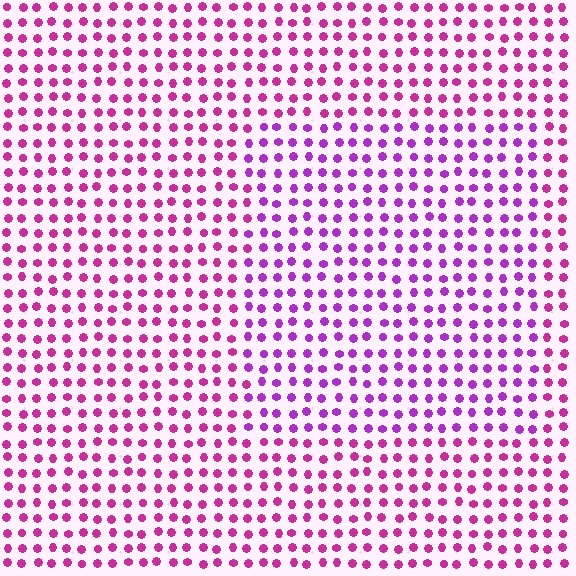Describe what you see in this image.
The image is filled with small magenta elements in a uniform arrangement. A rectangle-shaped region is visible where the elements are tinted to a slightly different hue, forming a subtle color boundary.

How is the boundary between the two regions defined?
The boundary is defined purely by a slight shift in hue (about 28 degrees). Spacing, size, and orientation are identical on both sides.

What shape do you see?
I see a rectangle.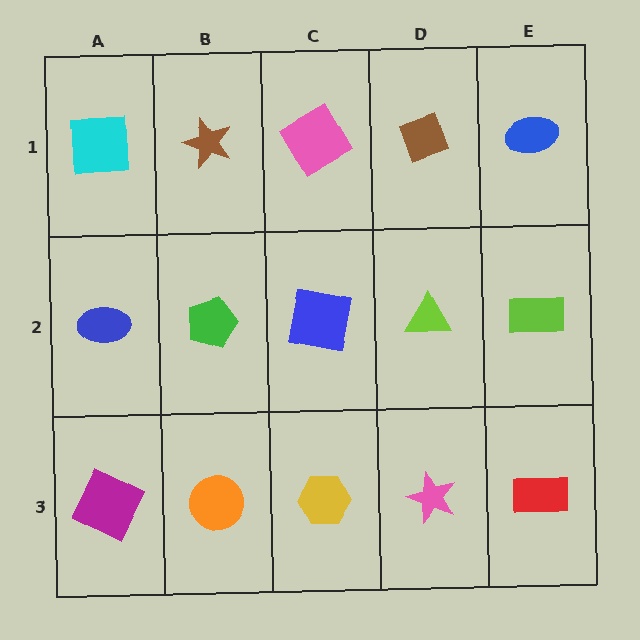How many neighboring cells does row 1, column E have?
2.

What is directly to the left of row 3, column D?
A yellow hexagon.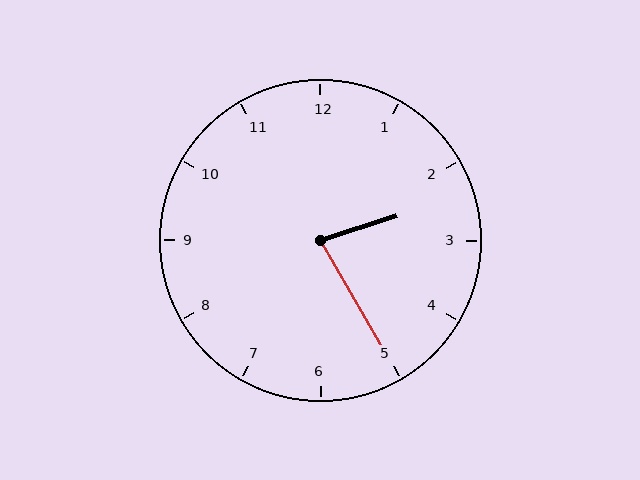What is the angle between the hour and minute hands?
Approximately 78 degrees.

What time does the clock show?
2:25.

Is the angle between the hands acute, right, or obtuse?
It is acute.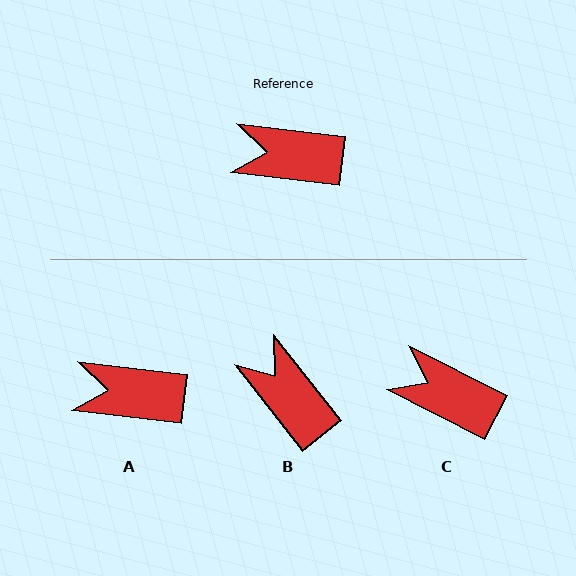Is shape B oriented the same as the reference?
No, it is off by about 45 degrees.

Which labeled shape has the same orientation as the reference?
A.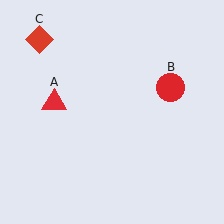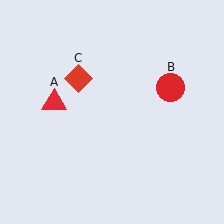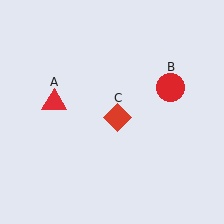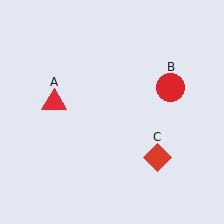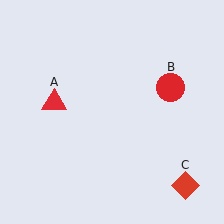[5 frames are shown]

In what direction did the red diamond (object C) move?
The red diamond (object C) moved down and to the right.